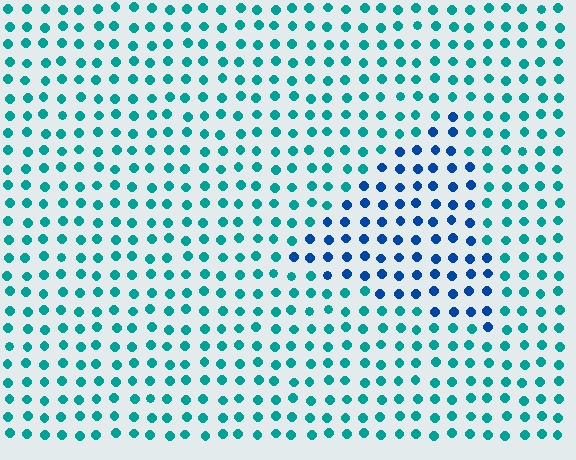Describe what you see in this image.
The image is filled with small teal elements in a uniform arrangement. A triangle-shaped region is visible where the elements are tinted to a slightly different hue, forming a subtle color boundary.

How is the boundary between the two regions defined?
The boundary is defined purely by a slight shift in hue (about 39 degrees). Spacing, size, and orientation are identical on both sides.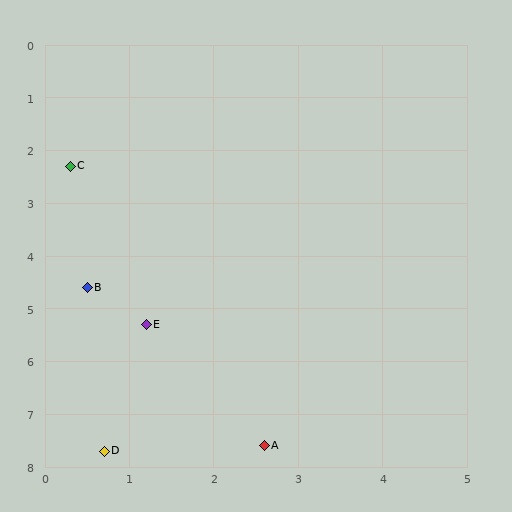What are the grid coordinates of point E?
Point E is at approximately (1.2, 5.3).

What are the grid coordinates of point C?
Point C is at approximately (0.3, 2.3).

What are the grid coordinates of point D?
Point D is at approximately (0.7, 7.7).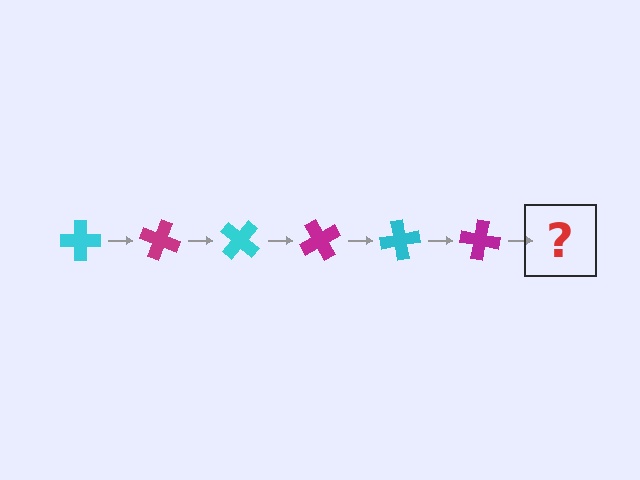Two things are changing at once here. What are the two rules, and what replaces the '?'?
The two rules are that it rotates 20 degrees each step and the color cycles through cyan and magenta. The '?' should be a cyan cross, rotated 120 degrees from the start.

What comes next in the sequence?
The next element should be a cyan cross, rotated 120 degrees from the start.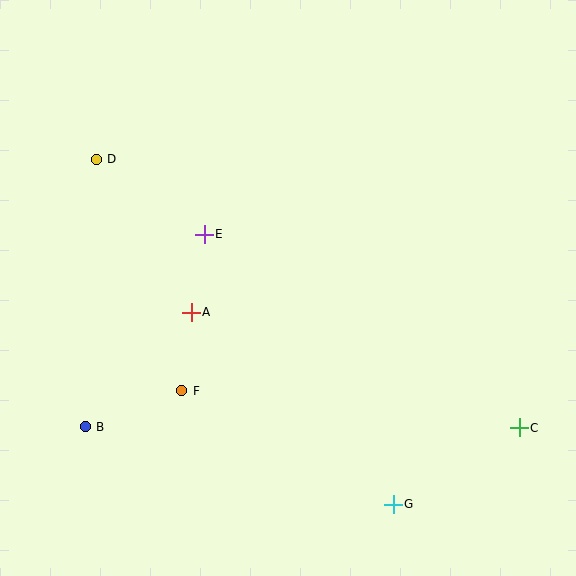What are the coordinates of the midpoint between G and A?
The midpoint between G and A is at (292, 408).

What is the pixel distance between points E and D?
The distance between E and D is 131 pixels.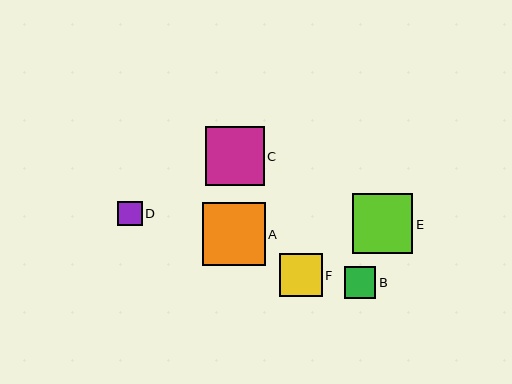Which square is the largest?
Square A is the largest with a size of approximately 63 pixels.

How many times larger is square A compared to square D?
Square A is approximately 2.5 times the size of square D.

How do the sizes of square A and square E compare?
Square A and square E are approximately the same size.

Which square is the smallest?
Square D is the smallest with a size of approximately 25 pixels.